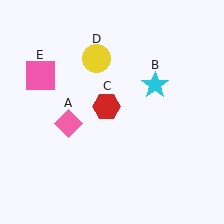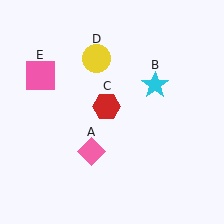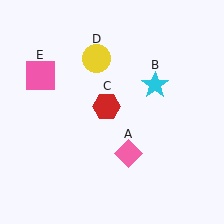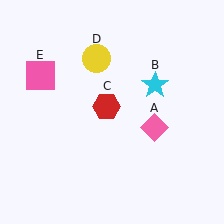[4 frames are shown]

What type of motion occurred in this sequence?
The pink diamond (object A) rotated counterclockwise around the center of the scene.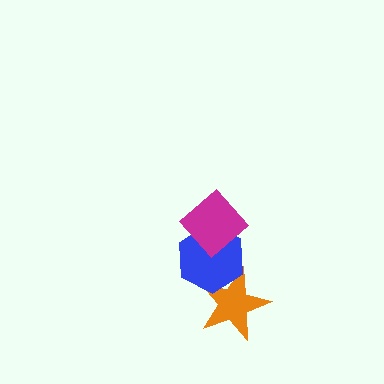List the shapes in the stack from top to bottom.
From top to bottom: the magenta diamond, the blue hexagon, the orange star.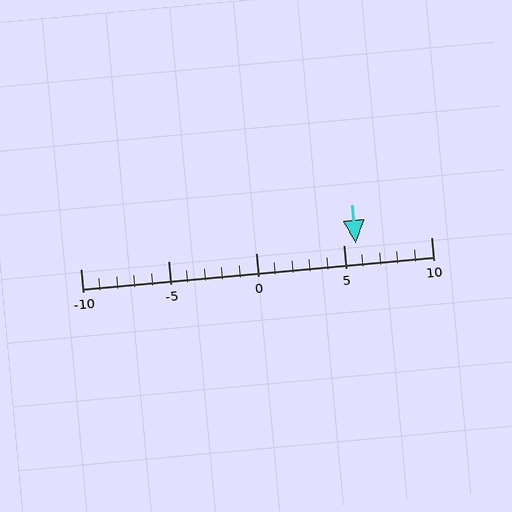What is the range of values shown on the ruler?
The ruler shows values from -10 to 10.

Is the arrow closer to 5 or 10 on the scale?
The arrow is closer to 5.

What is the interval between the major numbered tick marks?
The major tick marks are spaced 5 units apart.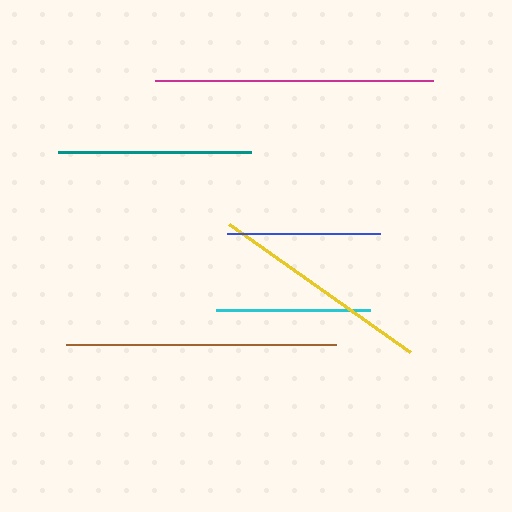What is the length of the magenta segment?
The magenta segment is approximately 278 pixels long.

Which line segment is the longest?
The magenta line is the longest at approximately 278 pixels.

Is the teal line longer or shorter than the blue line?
The teal line is longer than the blue line.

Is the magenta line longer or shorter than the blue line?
The magenta line is longer than the blue line.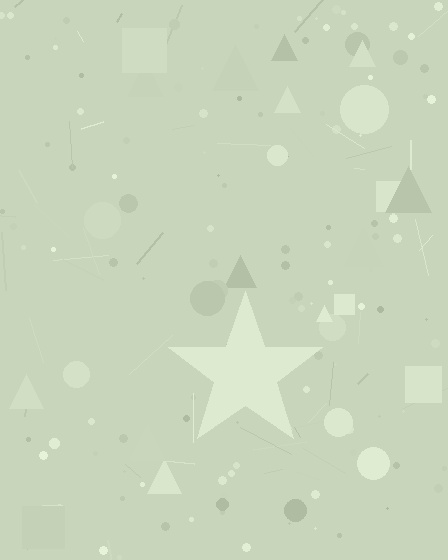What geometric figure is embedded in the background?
A star is embedded in the background.